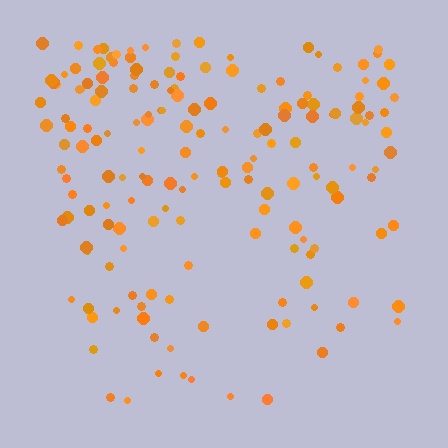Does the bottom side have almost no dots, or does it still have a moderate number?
Still a moderate number, just noticeably fewer than the top.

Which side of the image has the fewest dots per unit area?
The bottom.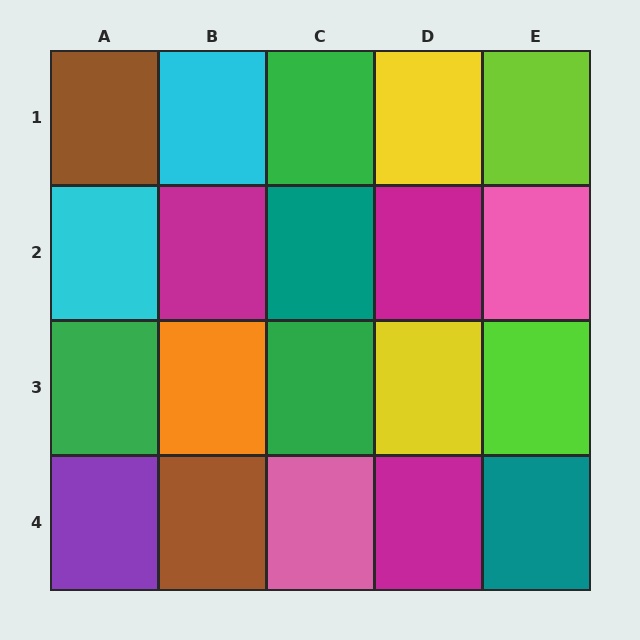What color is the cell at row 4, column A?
Purple.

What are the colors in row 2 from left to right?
Cyan, magenta, teal, magenta, pink.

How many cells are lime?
2 cells are lime.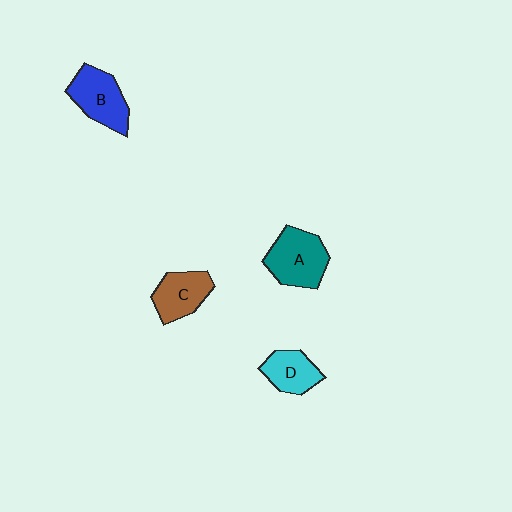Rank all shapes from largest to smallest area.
From largest to smallest: A (teal), B (blue), C (brown), D (cyan).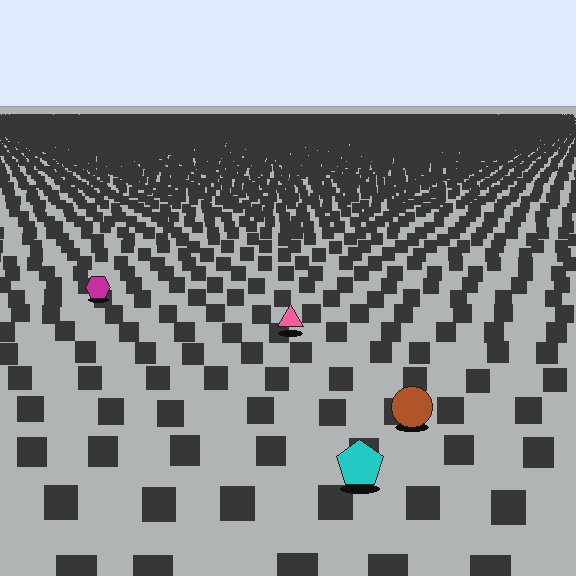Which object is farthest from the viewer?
The magenta hexagon is farthest from the viewer. It appears smaller and the ground texture around it is denser.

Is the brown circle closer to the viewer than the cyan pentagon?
No. The cyan pentagon is closer — you can tell from the texture gradient: the ground texture is coarser near it.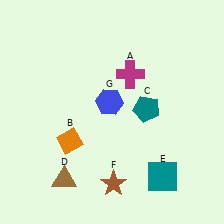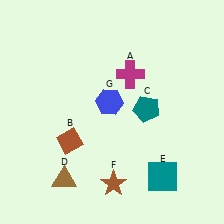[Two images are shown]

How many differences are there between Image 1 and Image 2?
There is 1 difference between the two images.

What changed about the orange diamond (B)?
In Image 1, B is orange. In Image 2, it changed to brown.